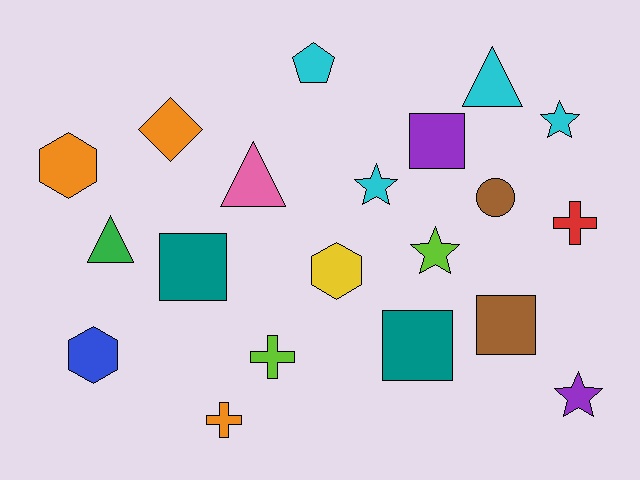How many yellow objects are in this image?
There is 1 yellow object.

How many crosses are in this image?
There are 3 crosses.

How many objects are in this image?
There are 20 objects.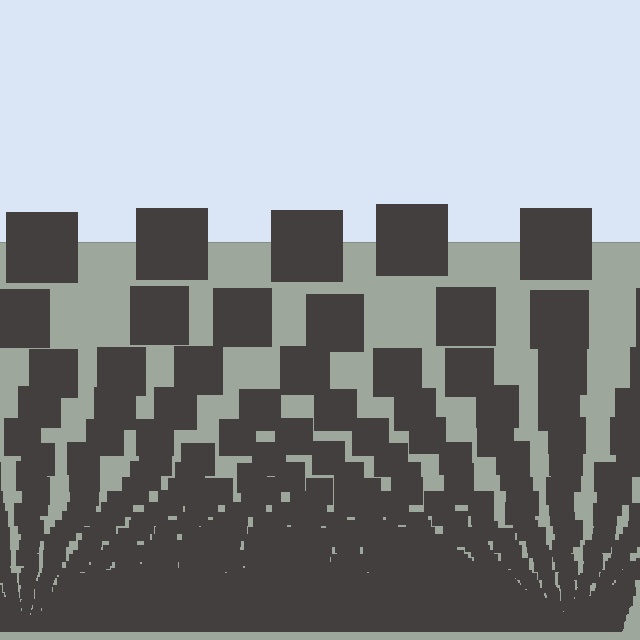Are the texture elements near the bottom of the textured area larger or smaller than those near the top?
Smaller. The gradient is inverted — elements near the bottom are smaller and denser.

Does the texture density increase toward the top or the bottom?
Density increases toward the bottom.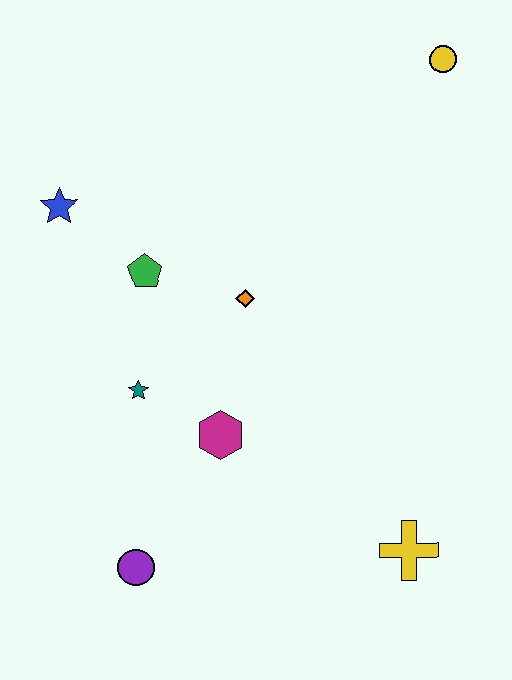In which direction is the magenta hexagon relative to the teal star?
The magenta hexagon is to the right of the teal star.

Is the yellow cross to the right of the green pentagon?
Yes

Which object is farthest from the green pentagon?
The yellow cross is farthest from the green pentagon.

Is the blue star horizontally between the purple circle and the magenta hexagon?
No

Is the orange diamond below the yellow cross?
No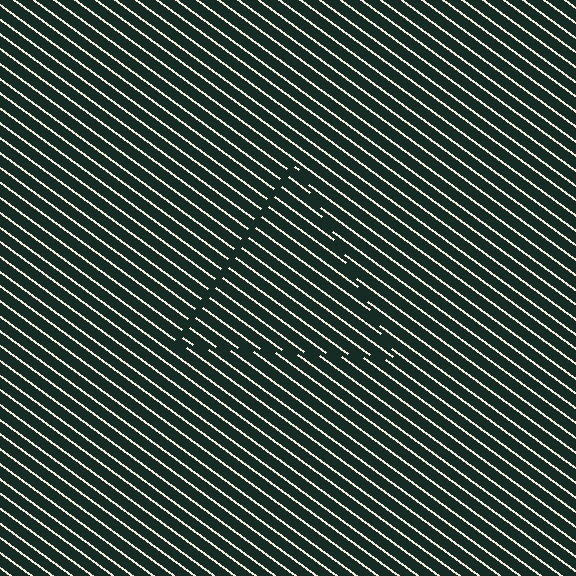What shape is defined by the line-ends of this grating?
An illusory triangle. The interior of the shape contains the same grating, shifted by half a period — the contour is defined by the phase discontinuity where line-ends from the inner and outer gratings abut.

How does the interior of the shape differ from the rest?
The interior of the shape contains the same grating, shifted by half a period — the contour is defined by the phase discontinuity where line-ends from the inner and outer gratings abut.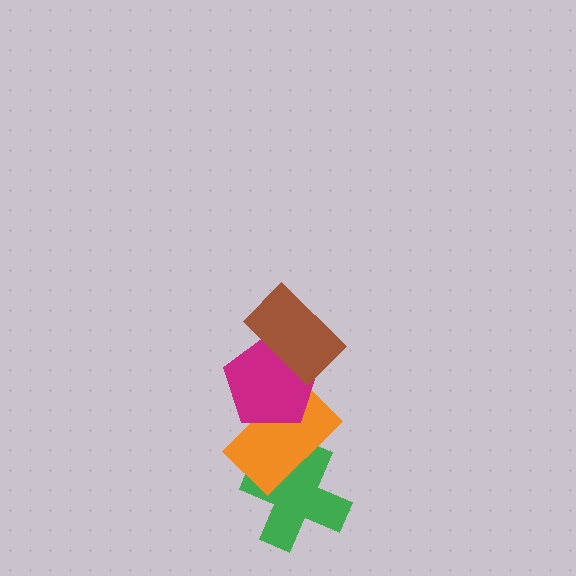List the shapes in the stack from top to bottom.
From top to bottom: the brown rectangle, the magenta pentagon, the orange rectangle, the green cross.